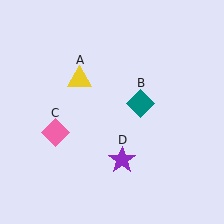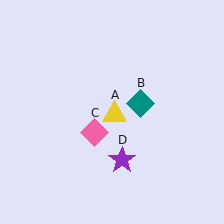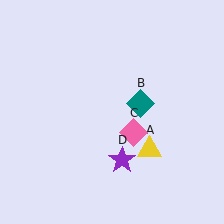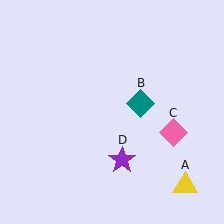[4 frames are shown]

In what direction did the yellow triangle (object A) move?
The yellow triangle (object A) moved down and to the right.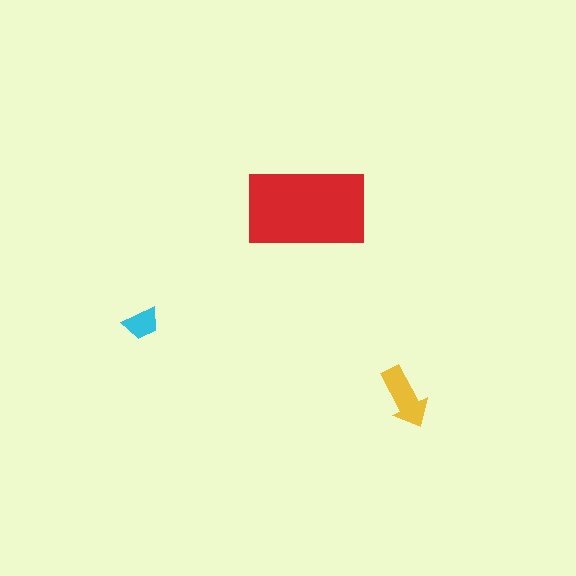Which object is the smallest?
The cyan trapezoid.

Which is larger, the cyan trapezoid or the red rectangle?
The red rectangle.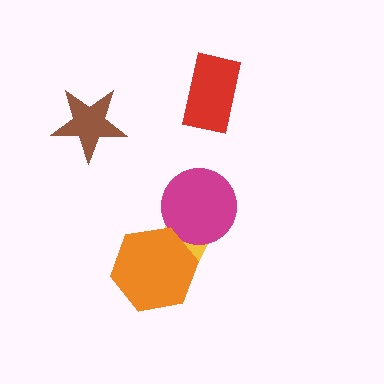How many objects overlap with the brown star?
0 objects overlap with the brown star.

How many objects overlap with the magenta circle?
1 object overlaps with the magenta circle.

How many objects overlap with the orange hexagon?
1 object overlaps with the orange hexagon.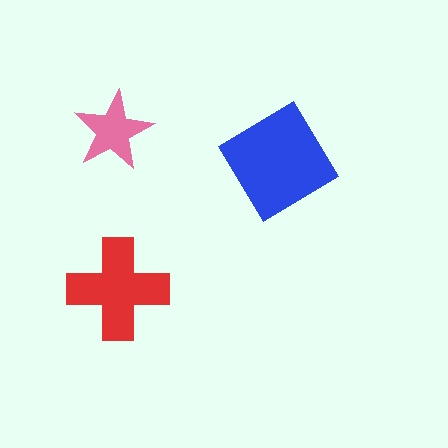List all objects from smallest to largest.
The pink star, the red cross, the blue diamond.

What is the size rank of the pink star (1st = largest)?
3rd.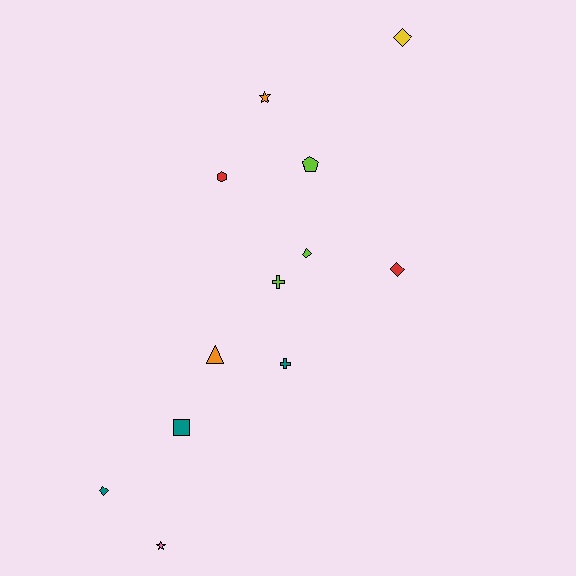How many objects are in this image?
There are 12 objects.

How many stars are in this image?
There are 2 stars.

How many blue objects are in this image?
There are no blue objects.